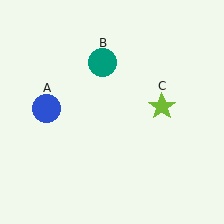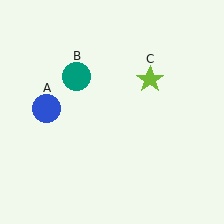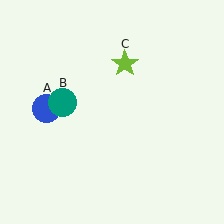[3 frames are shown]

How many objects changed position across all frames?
2 objects changed position: teal circle (object B), lime star (object C).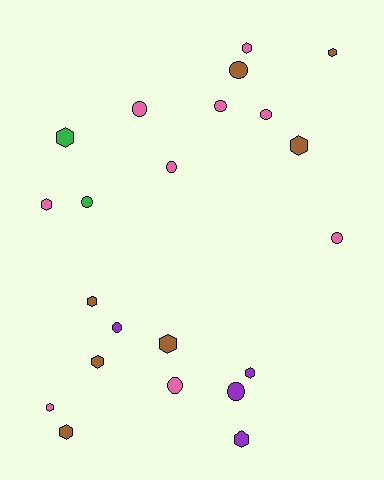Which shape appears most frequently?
Hexagon, with 12 objects.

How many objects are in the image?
There are 22 objects.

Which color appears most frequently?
Pink, with 9 objects.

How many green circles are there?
There is 1 green circle.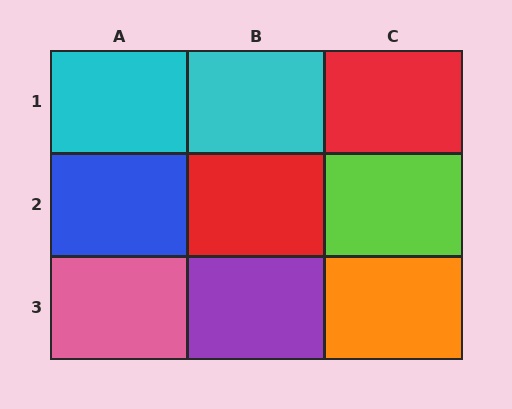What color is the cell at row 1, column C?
Red.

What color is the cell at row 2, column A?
Blue.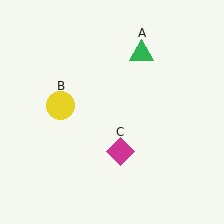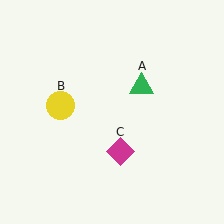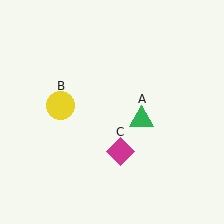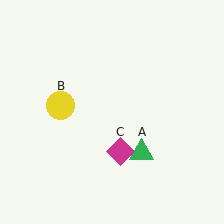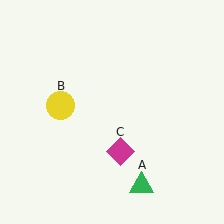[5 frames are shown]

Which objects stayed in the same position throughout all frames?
Yellow circle (object B) and magenta diamond (object C) remained stationary.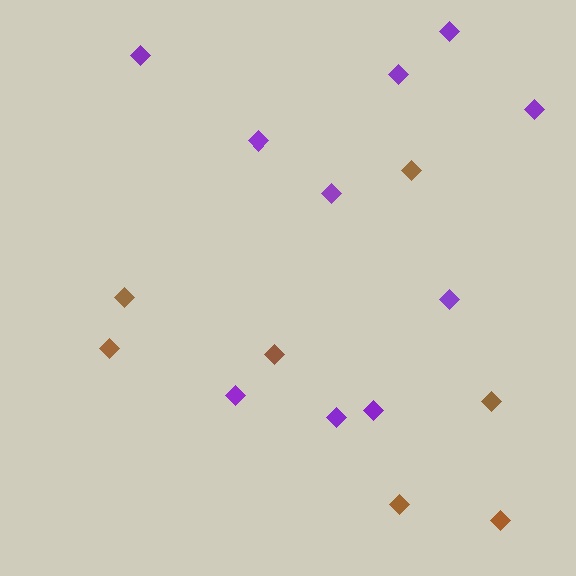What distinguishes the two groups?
There are 2 groups: one group of brown diamonds (7) and one group of purple diamonds (10).